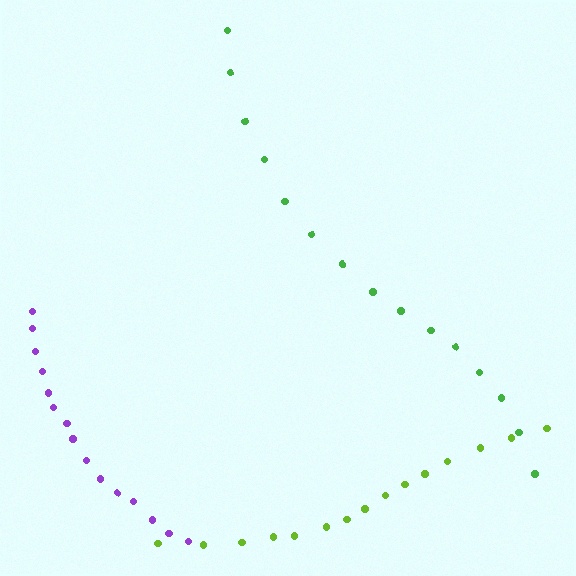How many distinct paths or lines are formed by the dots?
There are 3 distinct paths.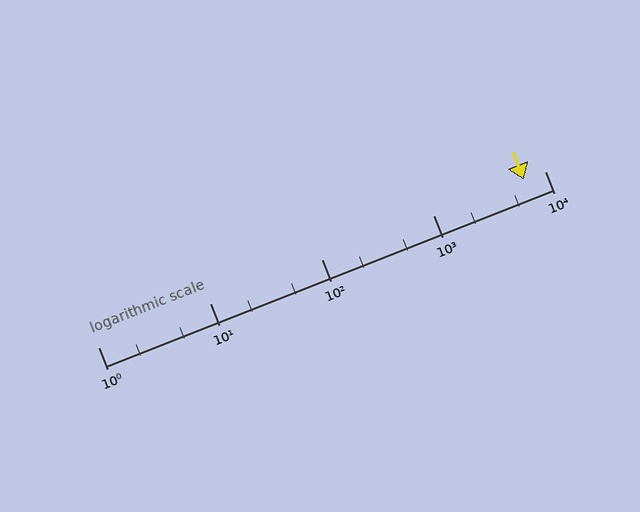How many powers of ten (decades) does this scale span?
The scale spans 4 decades, from 1 to 10000.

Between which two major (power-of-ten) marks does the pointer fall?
The pointer is between 1000 and 10000.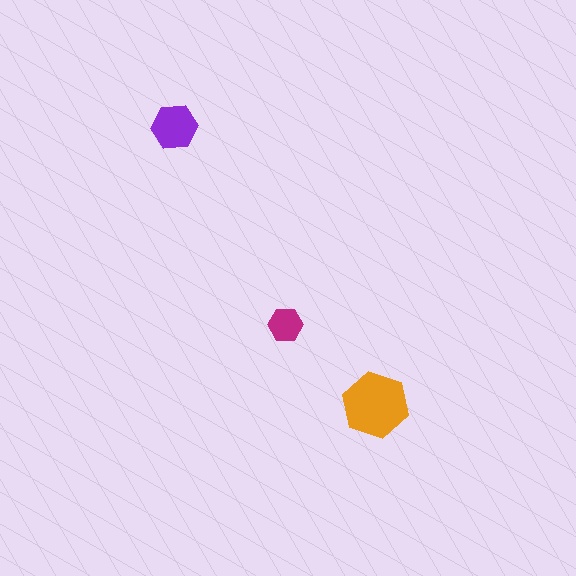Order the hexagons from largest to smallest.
the orange one, the purple one, the magenta one.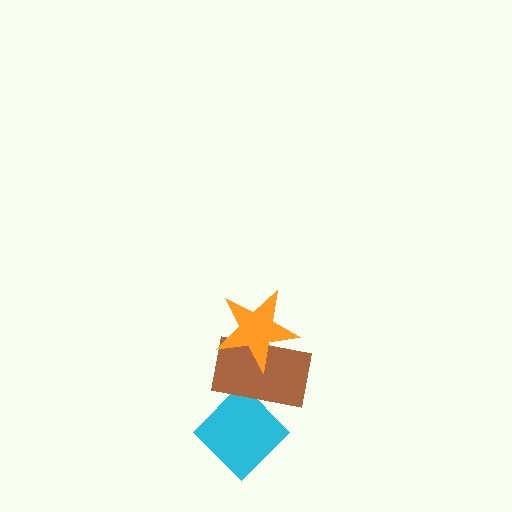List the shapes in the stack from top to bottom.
From top to bottom: the orange star, the brown rectangle, the cyan diamond.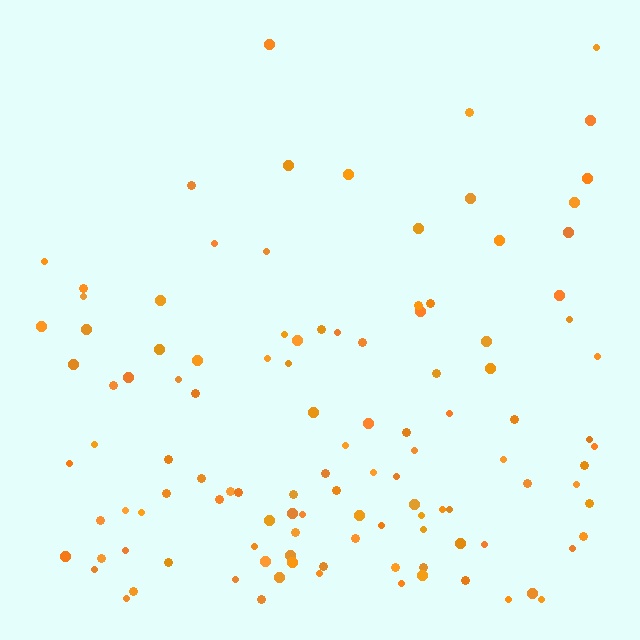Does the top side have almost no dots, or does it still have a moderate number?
Still a moderate number, just noticeably fewer than the bottom.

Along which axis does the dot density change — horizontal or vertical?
Vertical.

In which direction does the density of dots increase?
From top to bottom, with the bottom side densest.